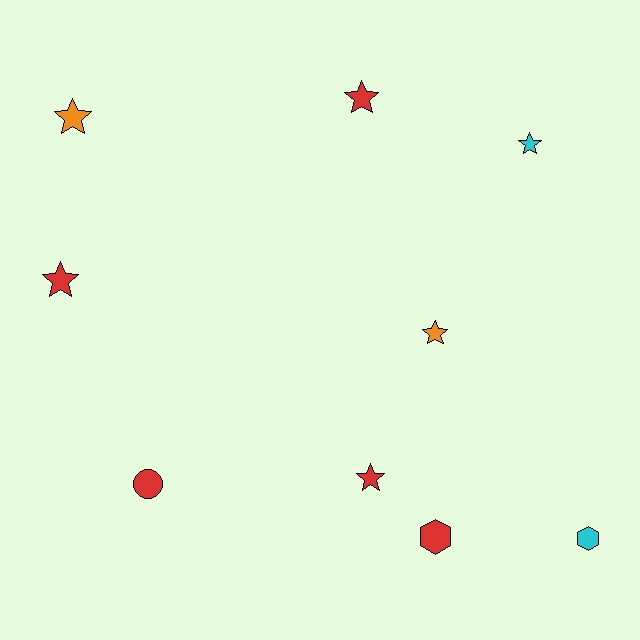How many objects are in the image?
There are 9 objects.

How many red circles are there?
There is 1 red circle.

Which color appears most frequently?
Red, with 5 objects.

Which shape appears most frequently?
Star, with 6 objects.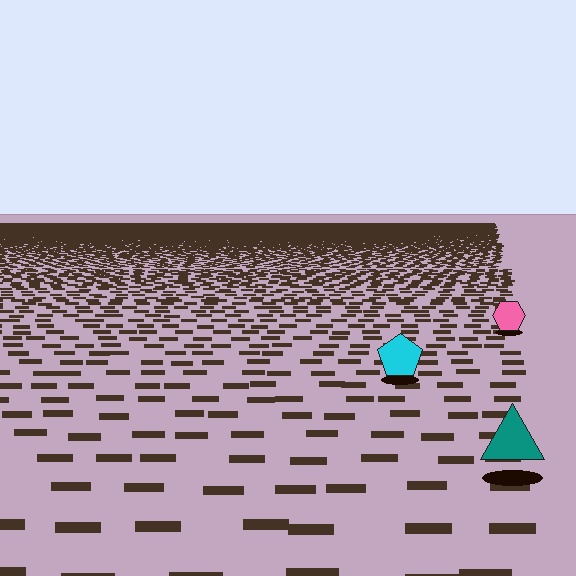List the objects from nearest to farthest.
From nearest to farthest: the teal triangle, the cyan pentagon, the pink hexagon.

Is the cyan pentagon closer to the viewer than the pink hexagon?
Yes. The cyan pentagon is closer — you can tell from the texture gradient: the ground texture is coarser near it.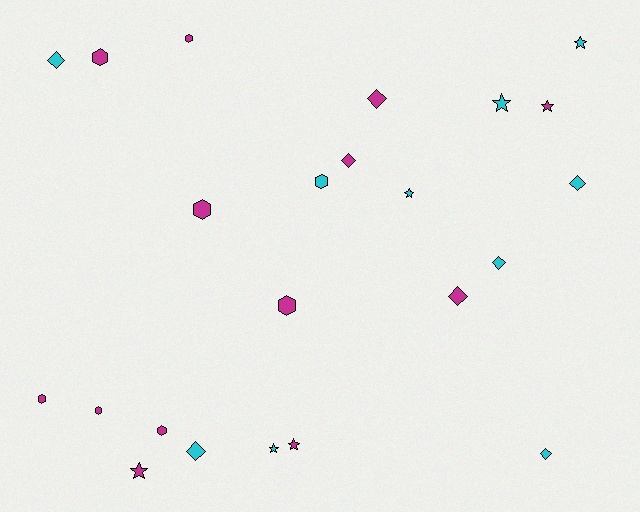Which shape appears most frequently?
Hexagon, with 8 objects.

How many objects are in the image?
There are 23 objects.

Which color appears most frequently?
Magenta, with 13 objects.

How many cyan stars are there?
There are 4 cyan stars.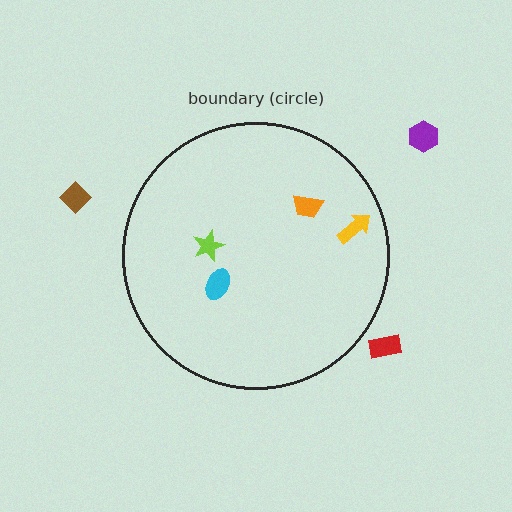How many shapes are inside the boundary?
4 inside, 3 outside.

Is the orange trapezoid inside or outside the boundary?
Inside.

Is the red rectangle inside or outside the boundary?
Outside.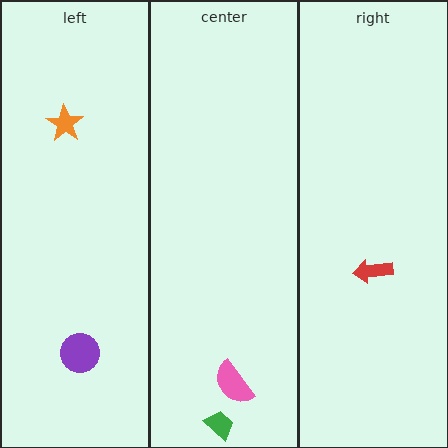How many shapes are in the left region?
2.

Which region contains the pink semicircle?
The center region.